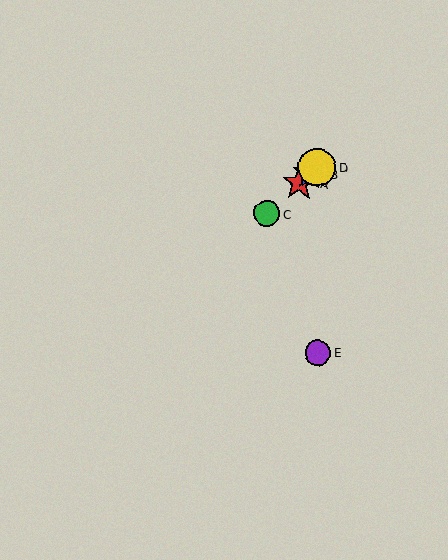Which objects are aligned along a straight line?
Objects A, B, C, D are aligned along a straight line.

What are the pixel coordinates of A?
Object A is at (299, 183).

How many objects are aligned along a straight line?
4 objects (A, B, C, D) are aligned along a straight line.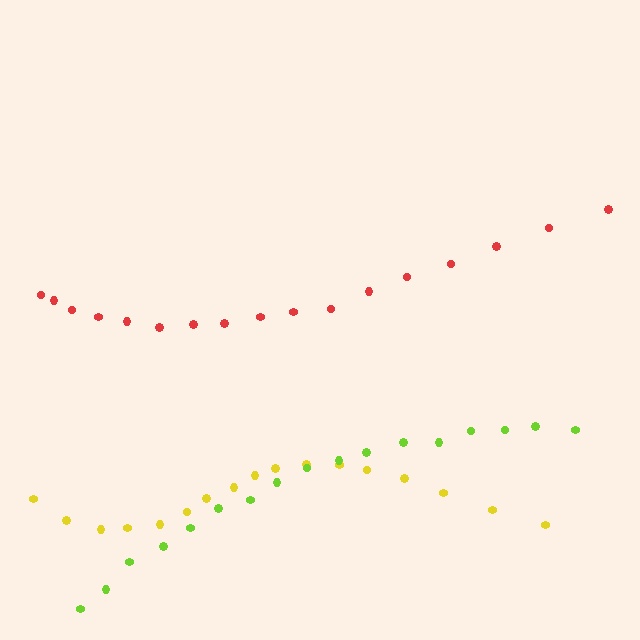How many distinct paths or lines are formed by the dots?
There are 3 distinct paths.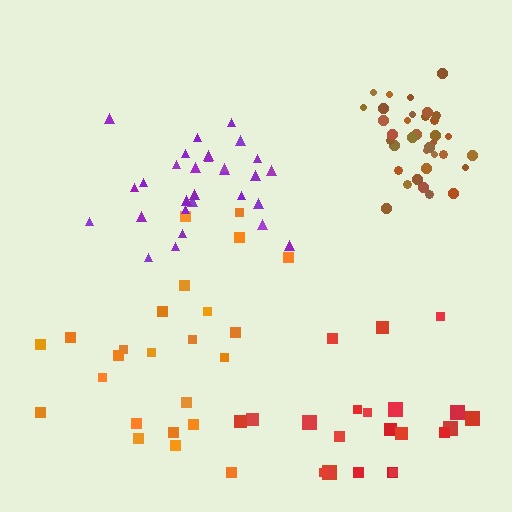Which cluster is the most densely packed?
Brown.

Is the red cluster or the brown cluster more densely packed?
Brown.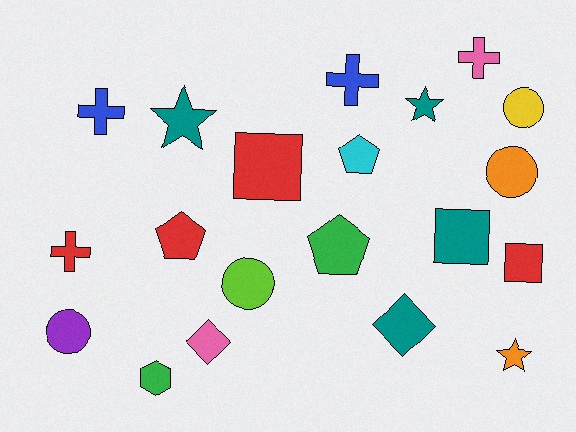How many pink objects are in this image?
There are 2 pink objects.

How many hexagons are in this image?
There is 1 hexagon.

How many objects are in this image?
There are 20 objects.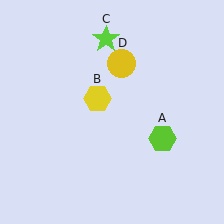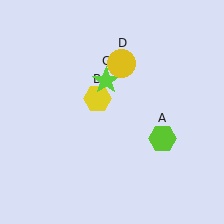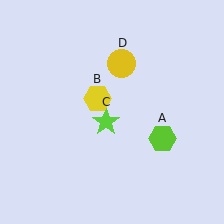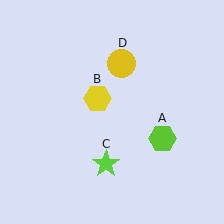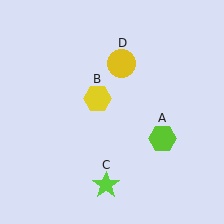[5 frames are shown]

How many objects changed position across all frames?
1 object changed position: lime star (object C).